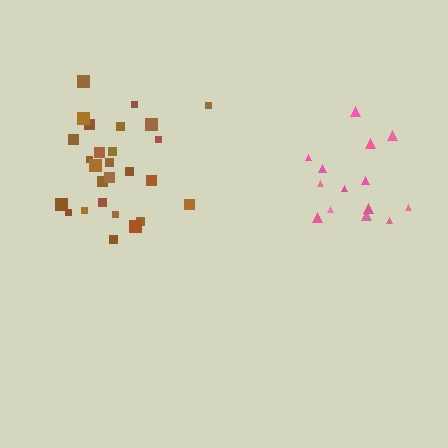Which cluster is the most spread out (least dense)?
Pink.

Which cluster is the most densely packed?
Brown.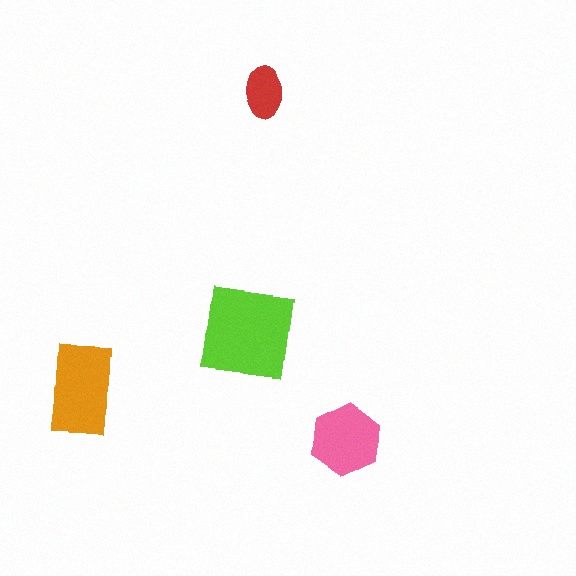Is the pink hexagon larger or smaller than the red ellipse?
Larger.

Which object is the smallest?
The red ellipse.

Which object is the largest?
The lime square.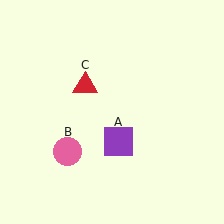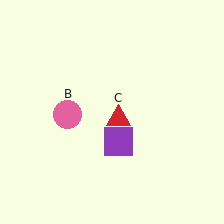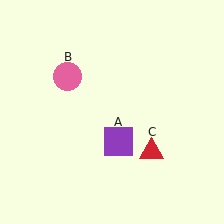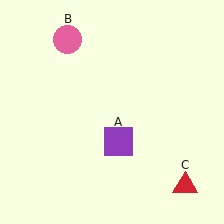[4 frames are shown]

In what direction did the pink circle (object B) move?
The pink circle (object B) moved up.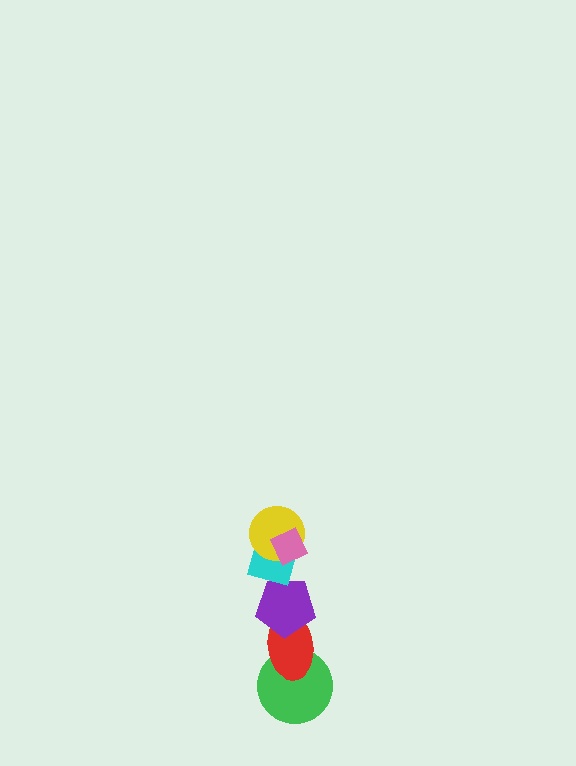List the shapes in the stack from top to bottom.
From top to bottom: the pink diamond, the yellow circle, the cyan diamond, the purple pentagon, the red ellipse, the green circle.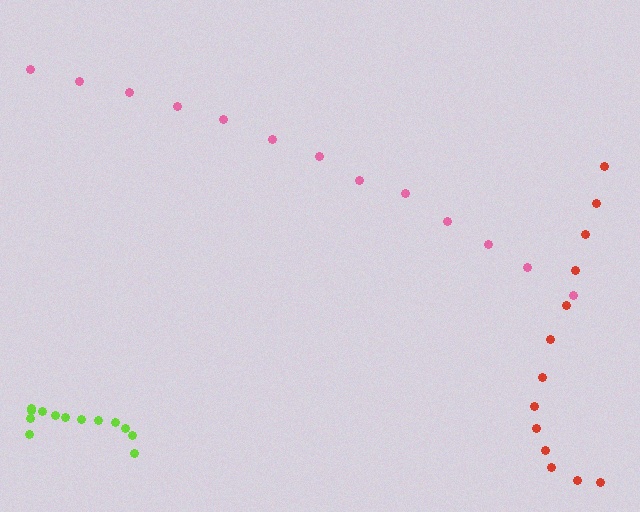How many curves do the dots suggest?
There are 3 distinct paths.